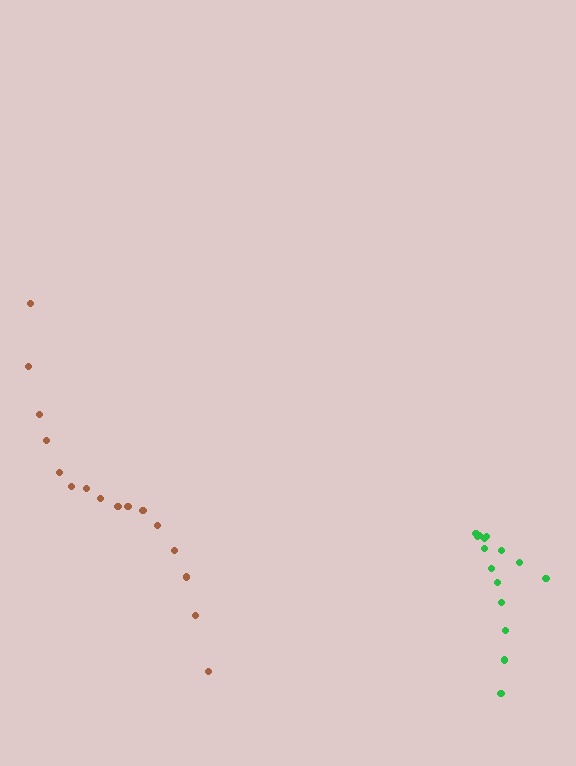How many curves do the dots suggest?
There are 2 distinct paths.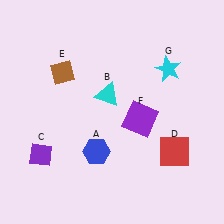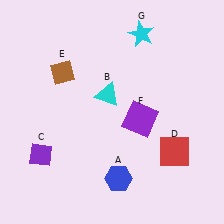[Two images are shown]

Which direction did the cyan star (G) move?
The cyan star (G) moved up.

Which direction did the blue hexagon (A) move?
The blue hexagon (A) moved down.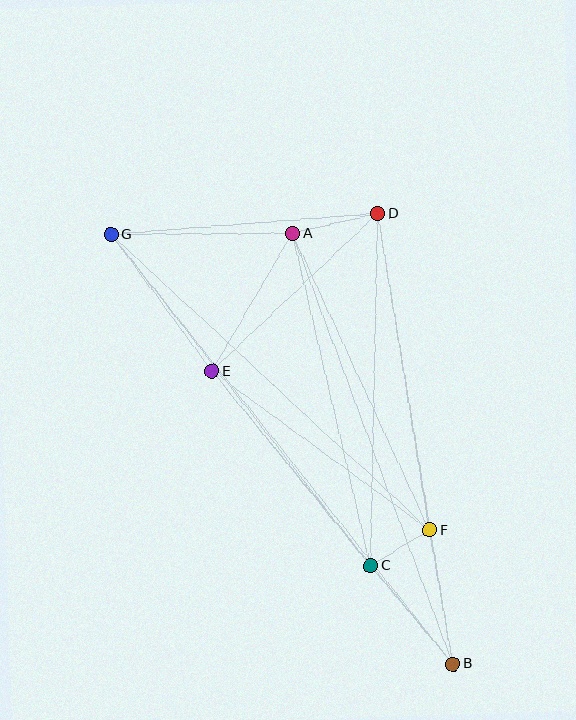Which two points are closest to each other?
Points C and F are closest to each other.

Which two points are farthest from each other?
Points B and G are farthest from each other.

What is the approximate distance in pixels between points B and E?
The distance between B and E is approximately 379 pixels.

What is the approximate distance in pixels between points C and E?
The distance between C and E is approximately 251 pixels.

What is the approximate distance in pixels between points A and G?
The distance between A and G is approximately 181 pixels.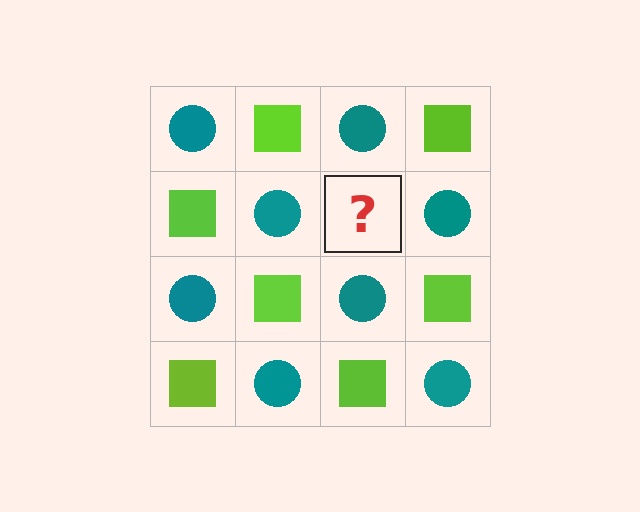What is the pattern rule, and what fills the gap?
The rule is that it alternates teal circle and lime square in a checkerboard pattern. The gap should be filled with a lime square.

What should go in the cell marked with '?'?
The missing cell should contain a lime square.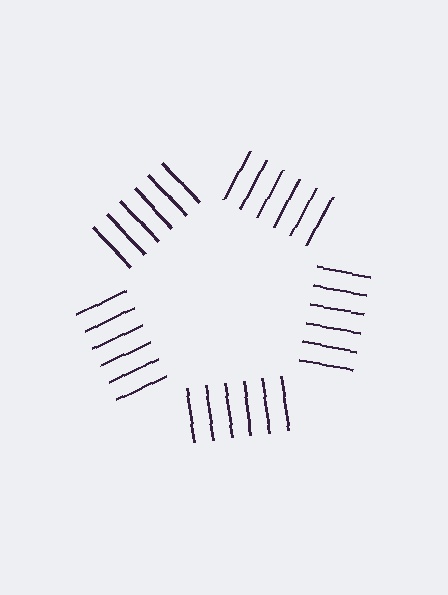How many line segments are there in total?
30 — 6 along each of the 5 edges.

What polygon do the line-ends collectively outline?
An illusory pentagon — the line segments terminate on its edges but no continuous stroke is drawn.